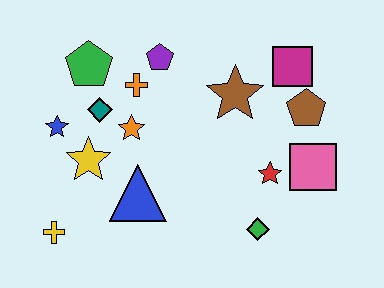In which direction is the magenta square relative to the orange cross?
The magenta square is to the right of the orange cross.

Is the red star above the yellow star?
No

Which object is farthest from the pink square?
The yellow cross is farthest from the pink square.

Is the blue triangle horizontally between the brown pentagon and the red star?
No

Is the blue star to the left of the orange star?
Yes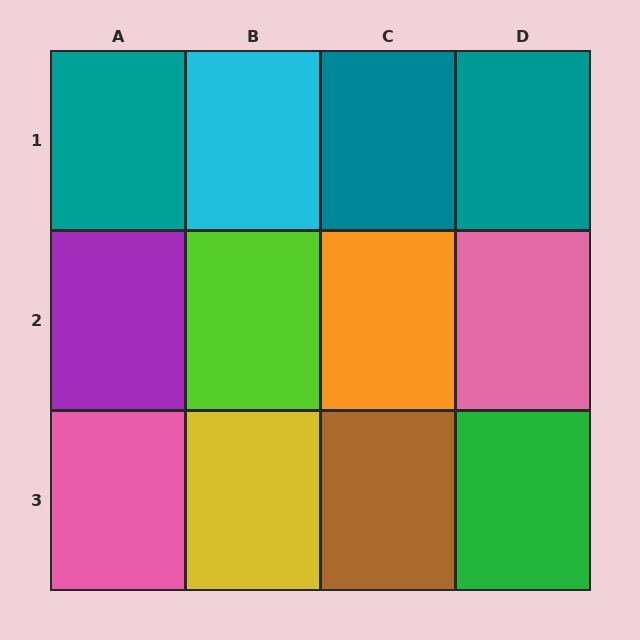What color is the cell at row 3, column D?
Green.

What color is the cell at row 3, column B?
Yellow.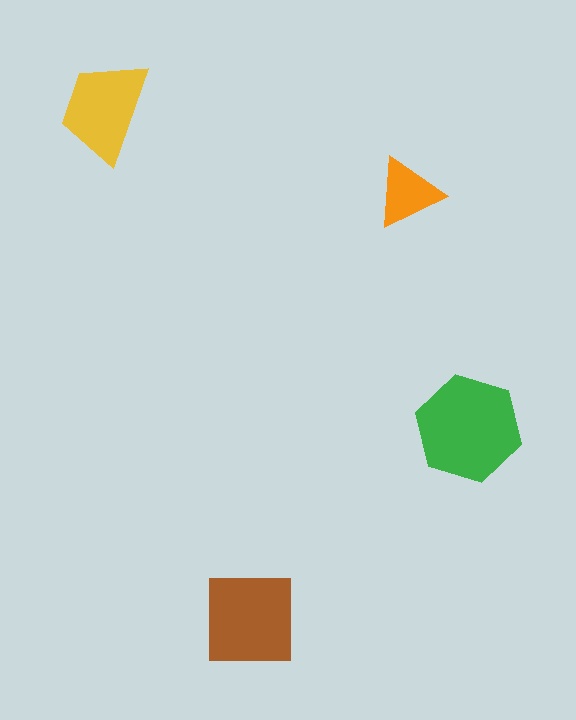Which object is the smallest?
The orange triangle.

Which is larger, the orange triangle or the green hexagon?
The green hexagon.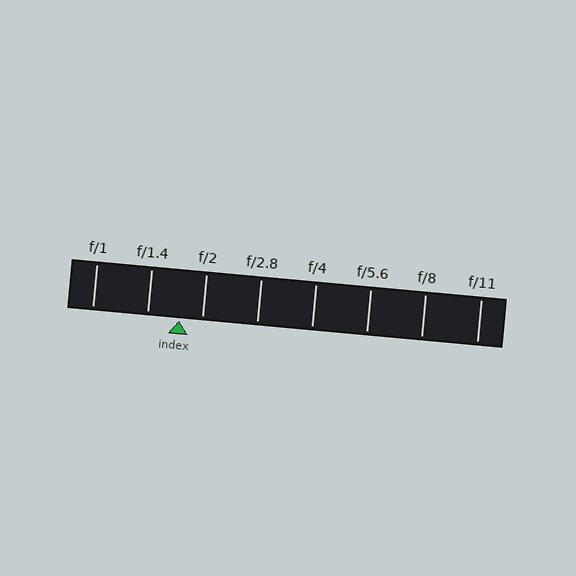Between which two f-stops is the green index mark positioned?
The index mark is between f/1.4 and f/2.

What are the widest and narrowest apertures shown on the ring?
The widest aperture shown is f/1 and the narrowest is f/11.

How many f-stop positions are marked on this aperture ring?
There are 8 f-stop positions marked.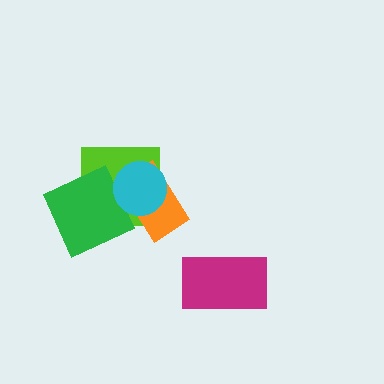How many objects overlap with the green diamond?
3 objects overlap with the green diamond.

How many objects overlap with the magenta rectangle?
0 objects overlap with the magenta rectangle.